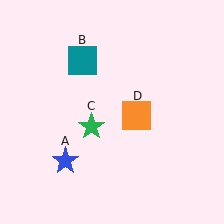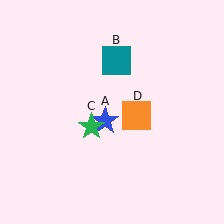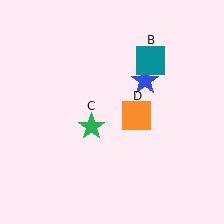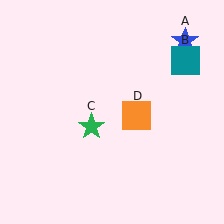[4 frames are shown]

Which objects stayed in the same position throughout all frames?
Green star (object C) and orange square (object D) remained stationary.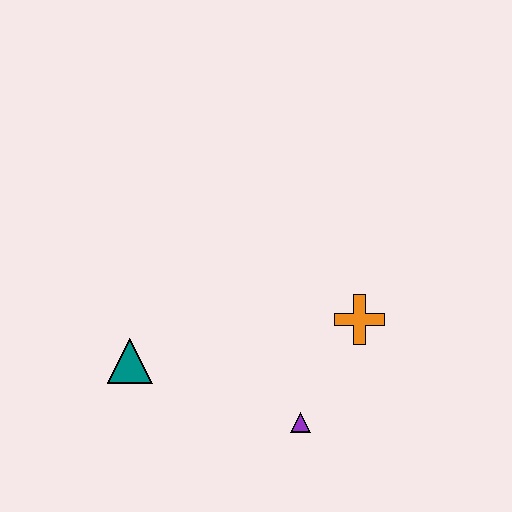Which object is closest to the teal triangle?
The purple triangle is closest to the teal triangle.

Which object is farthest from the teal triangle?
The orange cross is farthest from the teal triangle.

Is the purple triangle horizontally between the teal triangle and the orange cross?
Yes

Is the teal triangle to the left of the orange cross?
Yes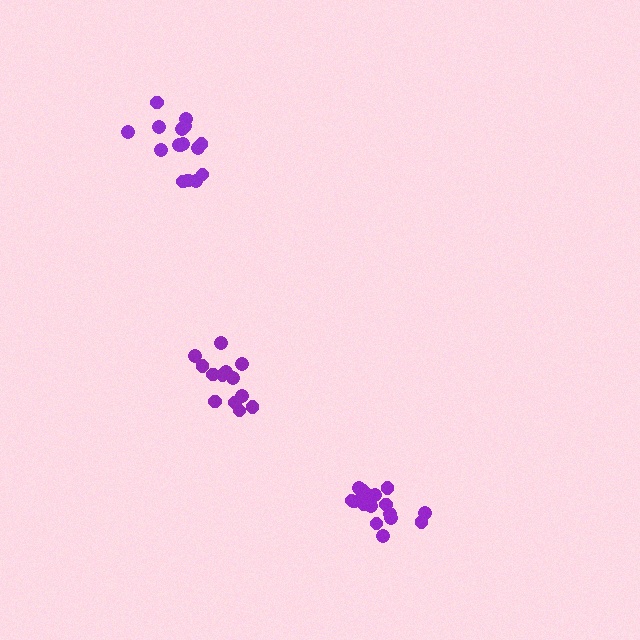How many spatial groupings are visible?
There are 3 spatial groupings.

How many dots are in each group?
Group 1: 16 dots, Group 2: 17 dots, Group 3: 13 dots (46 total).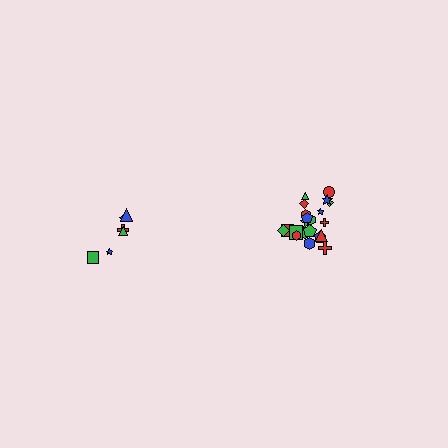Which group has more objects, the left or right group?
The right group.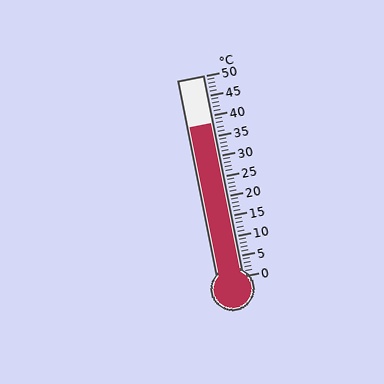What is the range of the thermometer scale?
The thermometer scale ranges from 0°C to 50°C.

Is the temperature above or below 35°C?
The temperature is above 35°C.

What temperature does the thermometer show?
The thermometer shows approximately 38°C.